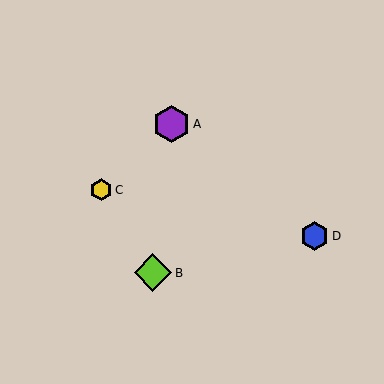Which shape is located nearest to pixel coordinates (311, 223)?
The blue hexagon (labeled D) at (314, 236) is nearest to that location.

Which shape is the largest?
The lime diamond (labeled B) is the largest.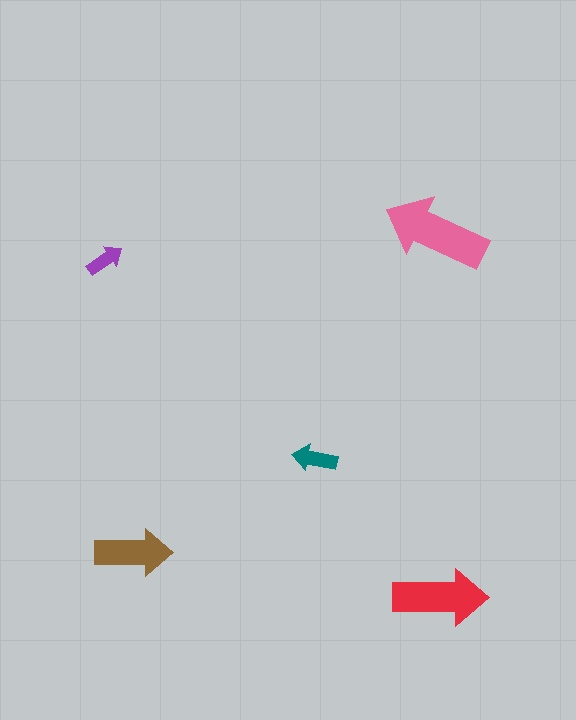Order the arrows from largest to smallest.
the pink one, the red one, the brown one, the teal one, the purple one.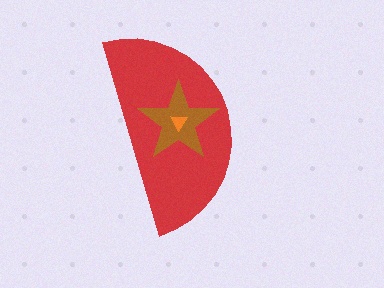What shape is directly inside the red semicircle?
The brown star.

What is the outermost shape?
The red semicircle.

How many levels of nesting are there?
3.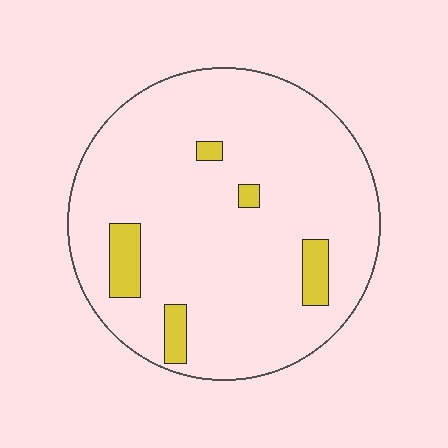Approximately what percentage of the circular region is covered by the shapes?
Approximately 10%.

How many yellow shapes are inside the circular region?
5.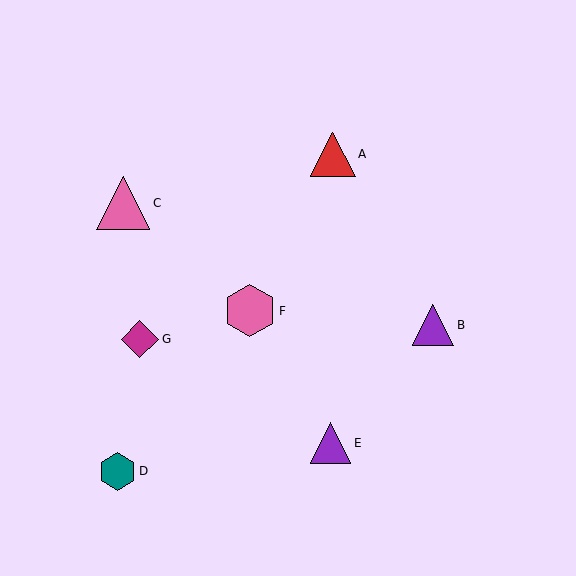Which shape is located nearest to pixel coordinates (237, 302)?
The pink hexagon (labeled F) at (250, 311) is nearest to that location.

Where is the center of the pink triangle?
The center of the pink triangle is at (123, 203).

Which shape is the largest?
The pink triangle (labeled C) is the largest.